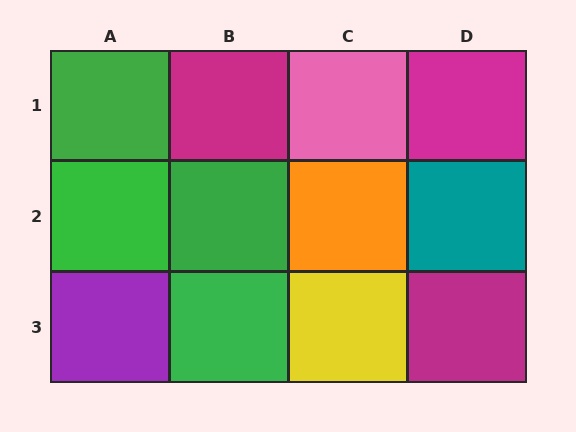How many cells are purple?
1 cell is purple.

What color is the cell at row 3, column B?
Green.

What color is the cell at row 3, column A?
Purple.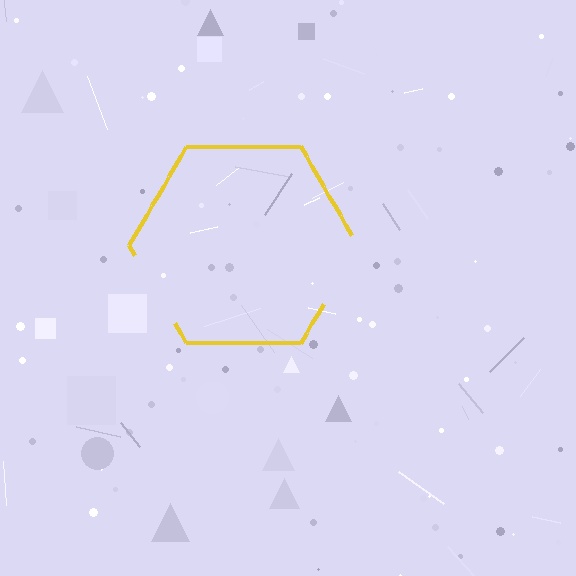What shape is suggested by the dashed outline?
The dashed outline suggests a hexagon.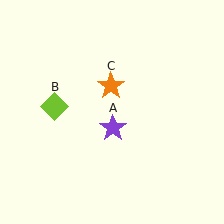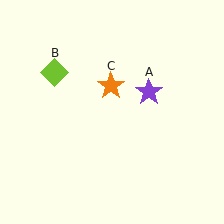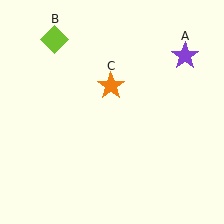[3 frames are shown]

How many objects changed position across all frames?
2 objects changed position: purple star (object A), lime diamond (object B).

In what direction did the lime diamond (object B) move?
The lime diamond (object B) moved up.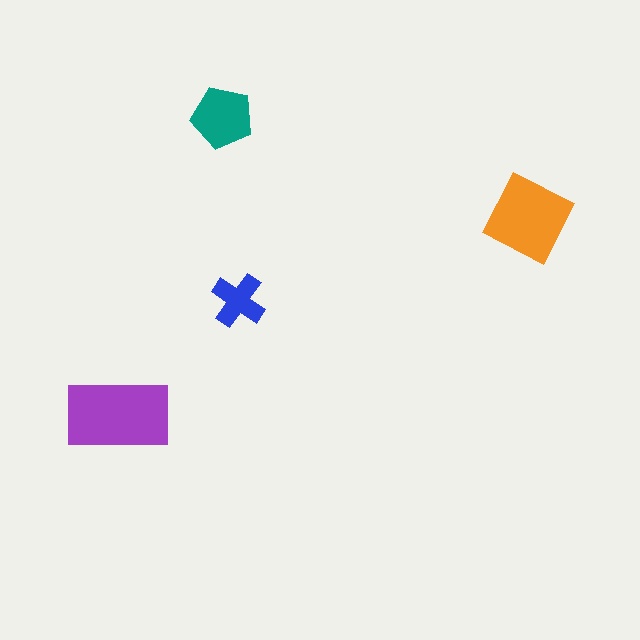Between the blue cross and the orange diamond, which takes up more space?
The orange diamond.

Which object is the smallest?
The blue cross.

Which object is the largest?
The purple rectangle.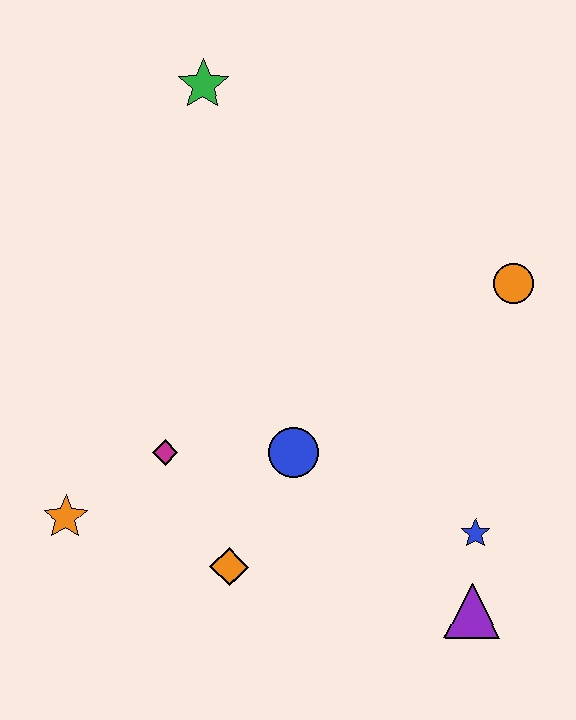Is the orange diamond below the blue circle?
Yes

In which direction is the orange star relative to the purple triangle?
The orange star is to the left of the purple triangle.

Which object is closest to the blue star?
The purple triangle is closest to the blue star.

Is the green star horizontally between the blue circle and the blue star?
No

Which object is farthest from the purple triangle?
The green star is farthest from the purple triangle.